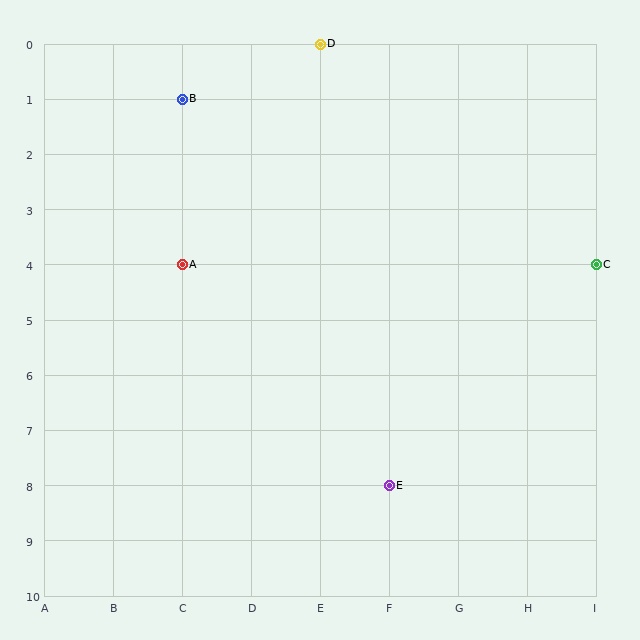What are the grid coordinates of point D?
Point D is at grid coordinates (E, 0).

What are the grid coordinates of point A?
Point A is at grid coordinates (C, 4).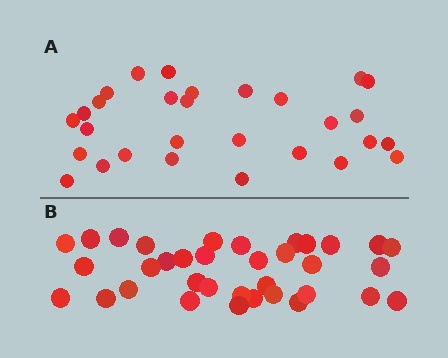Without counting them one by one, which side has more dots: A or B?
Region B (the bottom region) has more dots.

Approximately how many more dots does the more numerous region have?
Region B has about 6 more dots than region A.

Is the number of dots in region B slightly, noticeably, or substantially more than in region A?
Region B has only slightly more — the two regions are fairly close. The ratio is roughly 1.2 to 1.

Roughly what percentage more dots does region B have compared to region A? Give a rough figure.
About 20% more.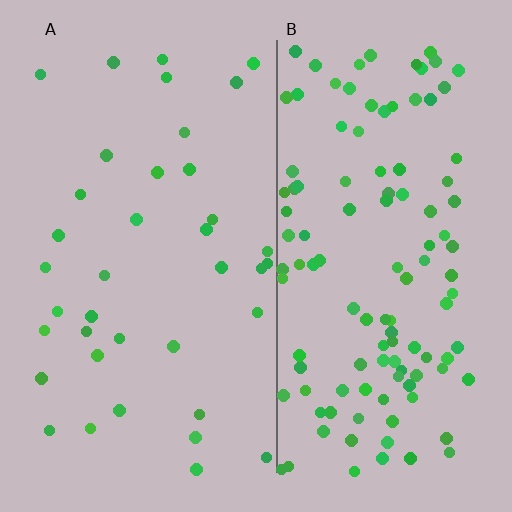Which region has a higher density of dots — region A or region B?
B (the right).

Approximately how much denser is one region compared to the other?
Approximately 3.1× — region B over region A.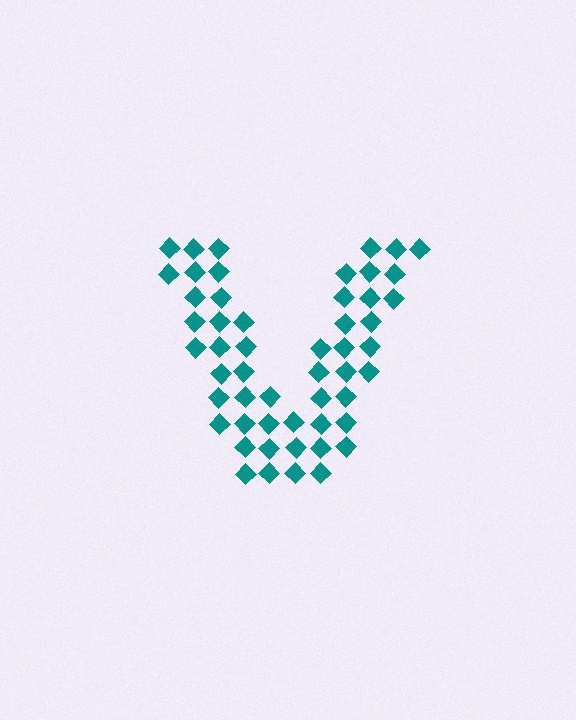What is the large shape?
The large shape is the letter V.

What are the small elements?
The small elements are diamonds.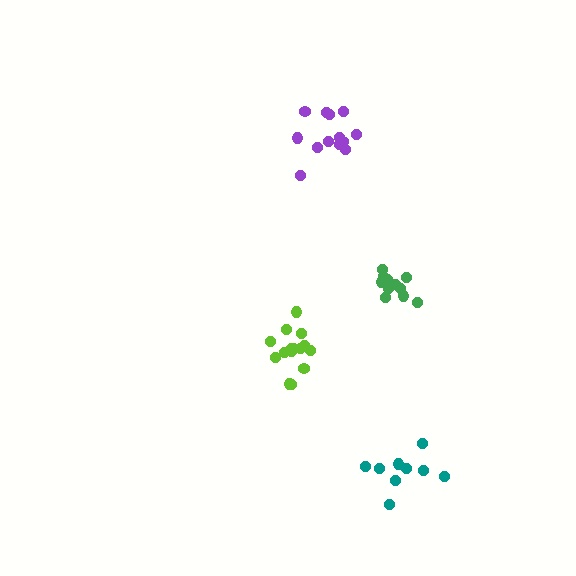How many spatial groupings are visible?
There are 4 spatial groupings.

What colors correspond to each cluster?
The clusters are colored: lime, purple, green, teal.